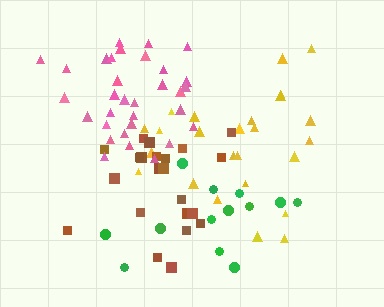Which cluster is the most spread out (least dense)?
Green.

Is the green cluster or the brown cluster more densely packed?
Brown.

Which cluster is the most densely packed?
Pink.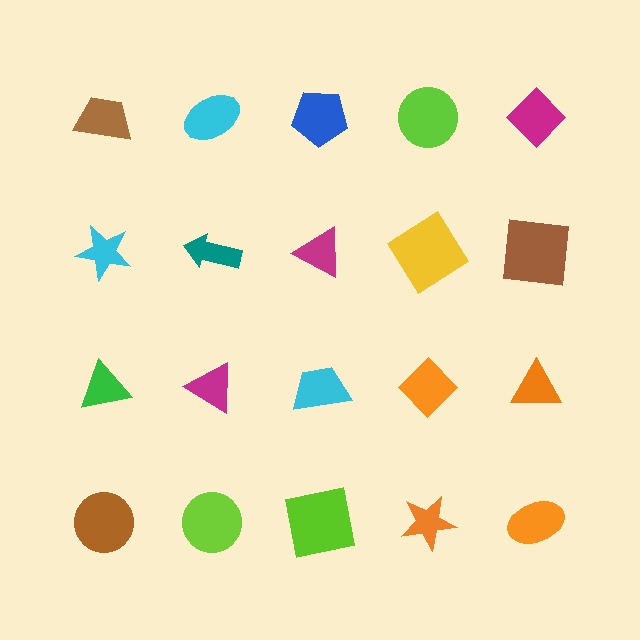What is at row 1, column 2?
A cyan ellipse.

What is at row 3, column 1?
A green triangle.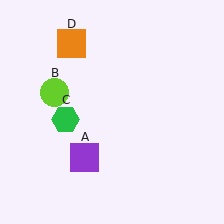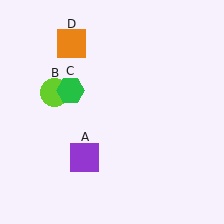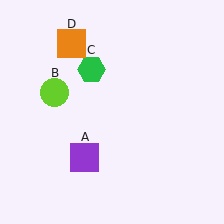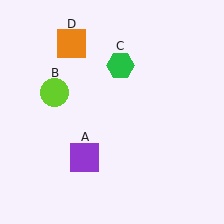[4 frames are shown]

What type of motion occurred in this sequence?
The green hexagon (object C) rotated clockwise around the center of the scene.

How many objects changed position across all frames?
1 object changed position: green hexagon (object C).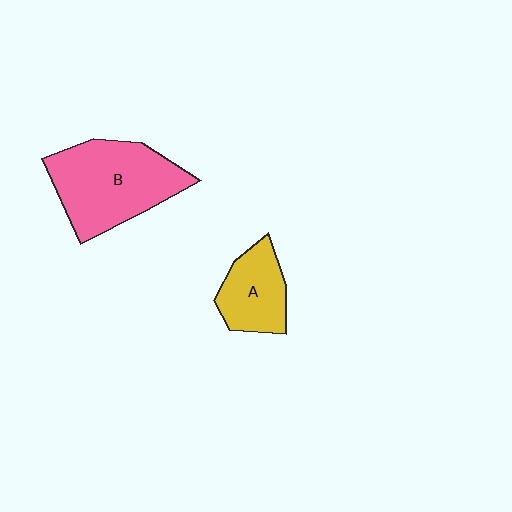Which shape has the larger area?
Shape B (pink).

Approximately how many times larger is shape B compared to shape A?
Approximately 1.9 times.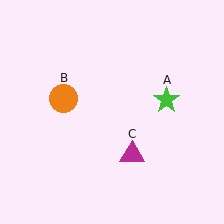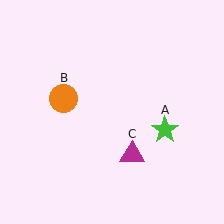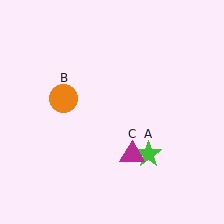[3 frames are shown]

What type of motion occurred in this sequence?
The green star (object A) rotated clockwise around the center of the scene.